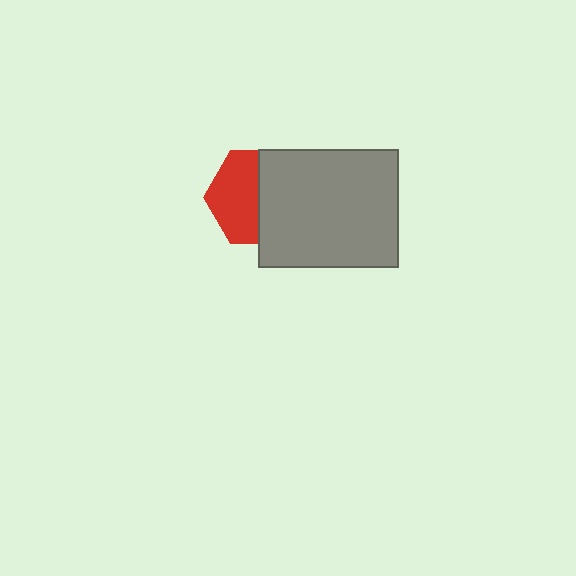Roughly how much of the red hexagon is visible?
About half of it is visible (roughly 50%).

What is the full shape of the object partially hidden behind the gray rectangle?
The partially hidden object is a red hexagon.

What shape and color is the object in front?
The object in front is a gray rectangle.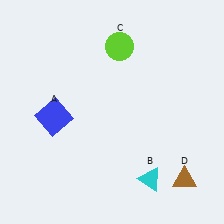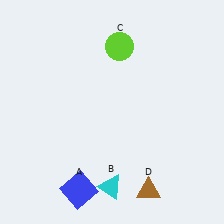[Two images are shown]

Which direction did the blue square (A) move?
The blue square (A) moved down.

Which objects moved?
The objects that moved are: the blue square (A), the cyan triangle (B), the brown triangle (D).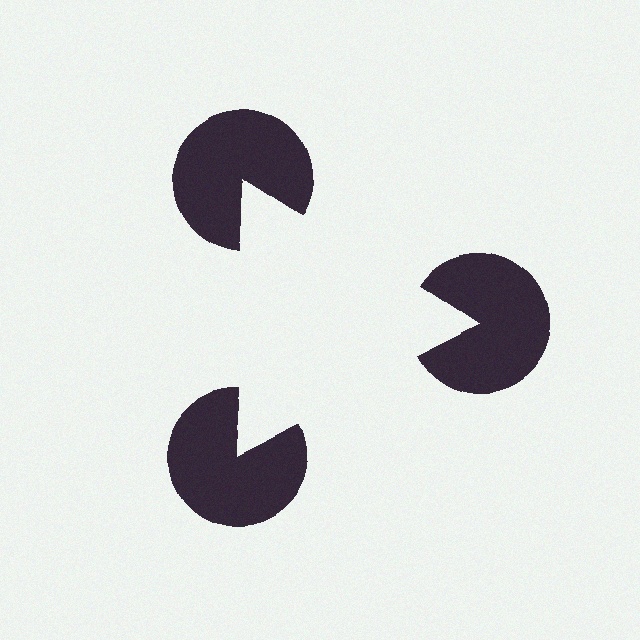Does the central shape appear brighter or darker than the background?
It typically appears slightly brighter than the background, even though no actual brightness change is drawn.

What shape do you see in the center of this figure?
An illusory triangle — its edges are inferred from the aligned wedge cuts in the pac-man discs, not physically drawn.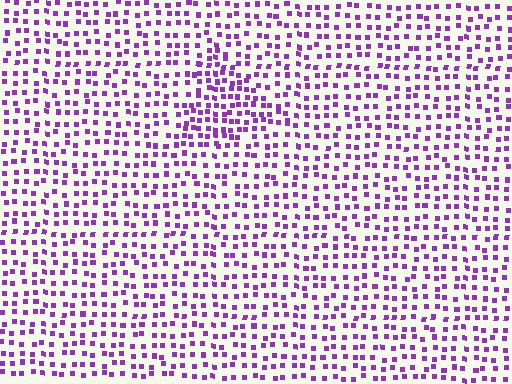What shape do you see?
I see a triangle.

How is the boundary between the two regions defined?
The boundary is defined by a change in element density (approximately 1.7x ratio). All elements are the same color, size, and shape.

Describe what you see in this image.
The image contains small purple elements arranged at two different densities. A triangle-shaped region is visible where the elements are more densely packed than the surrounding area.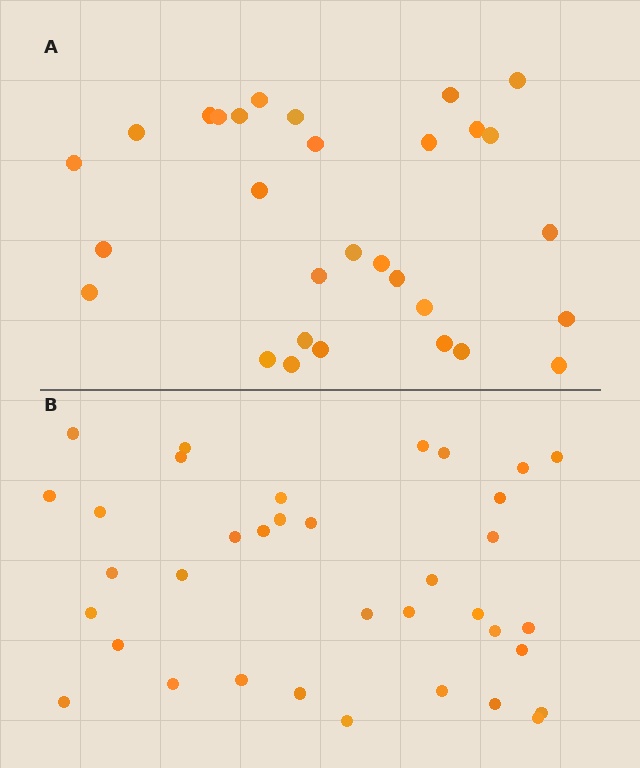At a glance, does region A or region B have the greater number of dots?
Region B (the bottom region) has more dots.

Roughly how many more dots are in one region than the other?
Region B has about 6 more dots than region A.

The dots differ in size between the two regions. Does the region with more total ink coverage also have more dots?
No. Region A has more total ink coverage because its dots are larger, but region B actually contains more individual dots. Total area can be misleading — the number of items is what matters here.